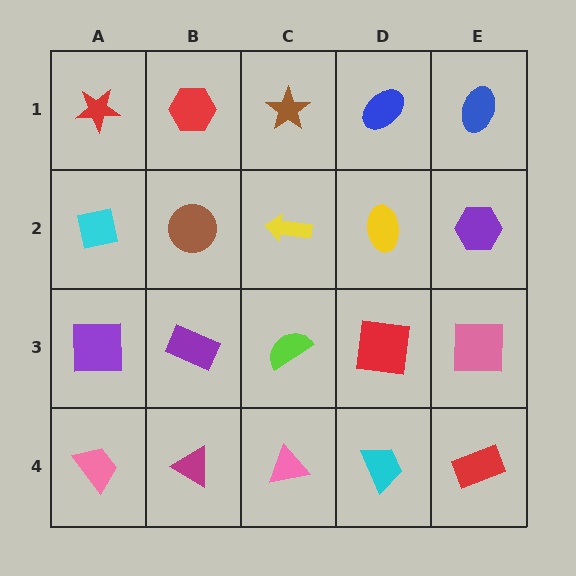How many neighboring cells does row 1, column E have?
2.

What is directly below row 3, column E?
A red rectangle.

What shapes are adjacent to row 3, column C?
A yellow arrow (row 2, column C), a pink triangle (row 4, column C), a purple rectangle (row 3, column B), a red square (row 3, column D).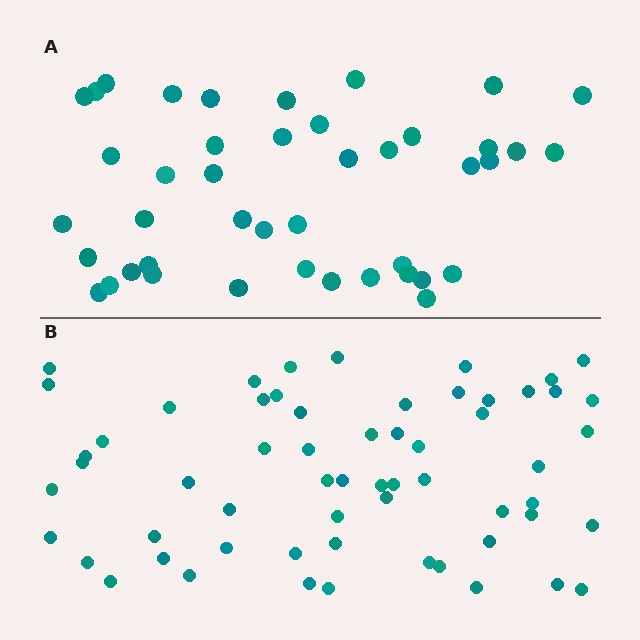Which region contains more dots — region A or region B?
Region B (the bottom region) has more dots.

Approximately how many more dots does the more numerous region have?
Region B has approximately 15 more dots than region A.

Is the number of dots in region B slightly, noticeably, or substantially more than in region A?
Region B has noticeably more, but not dramatically so. The ratio is roughly 1.4 to 1.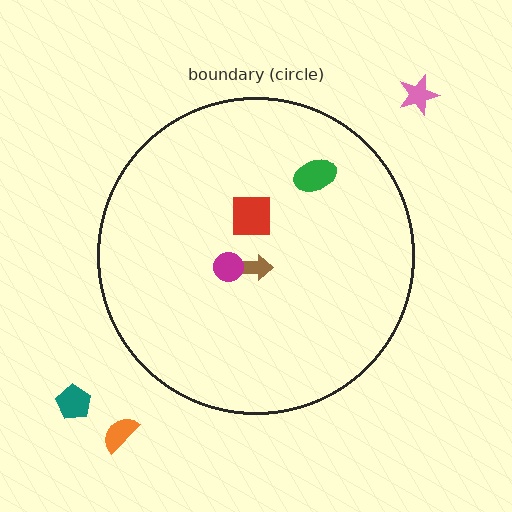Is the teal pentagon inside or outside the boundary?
Outside.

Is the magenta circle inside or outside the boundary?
Inside.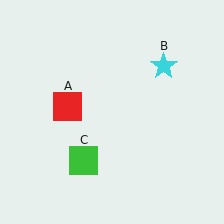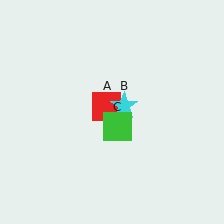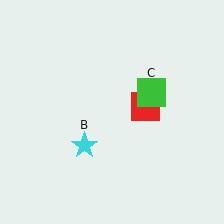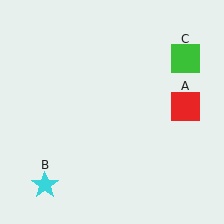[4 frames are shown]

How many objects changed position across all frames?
3 objects changed position: red square (object A), cyan star (object B), green square (object C).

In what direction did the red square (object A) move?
The red square (object A) moved right.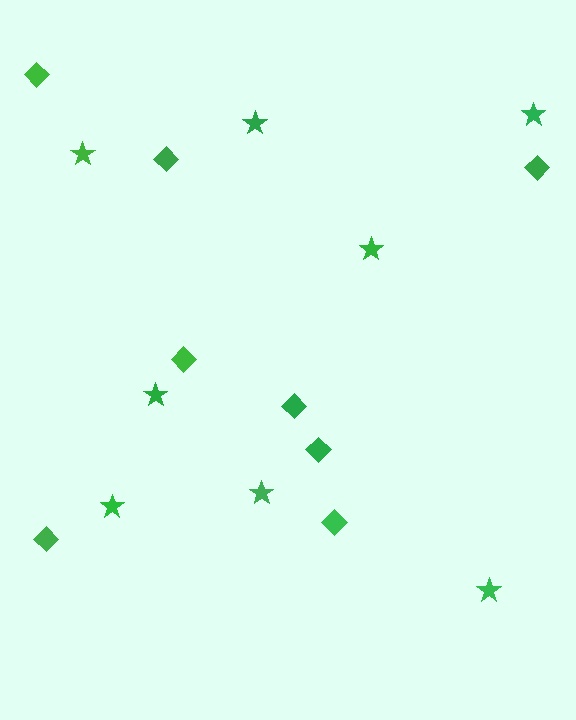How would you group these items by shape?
There are 2 groups: one group of diamonds (8) and one group of stars (8).